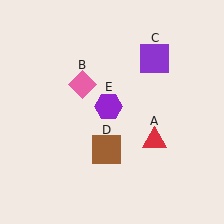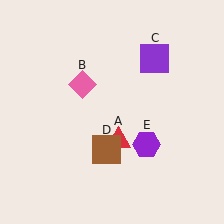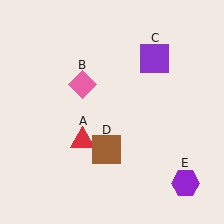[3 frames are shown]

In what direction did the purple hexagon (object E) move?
The purple hexagon (object E) moved down and to the right.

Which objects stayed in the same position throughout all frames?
Pink diamond (object B) and purple square (object C) and brown square (object D) remained stationary.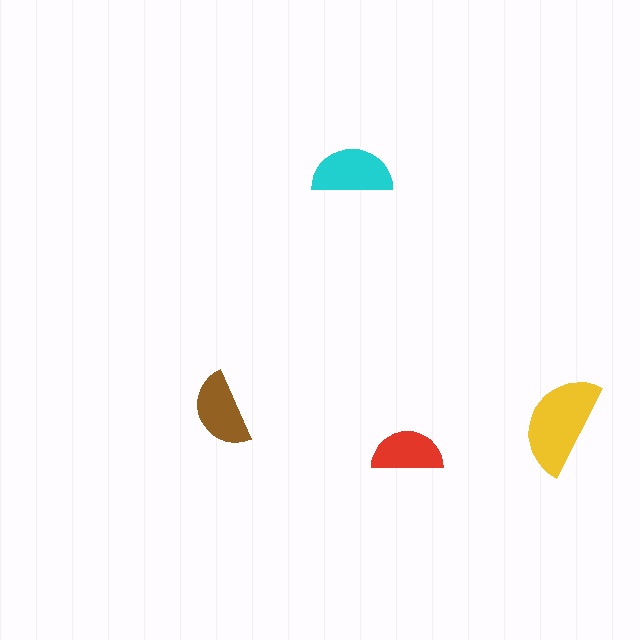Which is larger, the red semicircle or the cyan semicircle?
The cyan one.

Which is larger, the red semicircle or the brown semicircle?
The brown one.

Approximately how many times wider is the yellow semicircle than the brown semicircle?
About 1.5 times wider.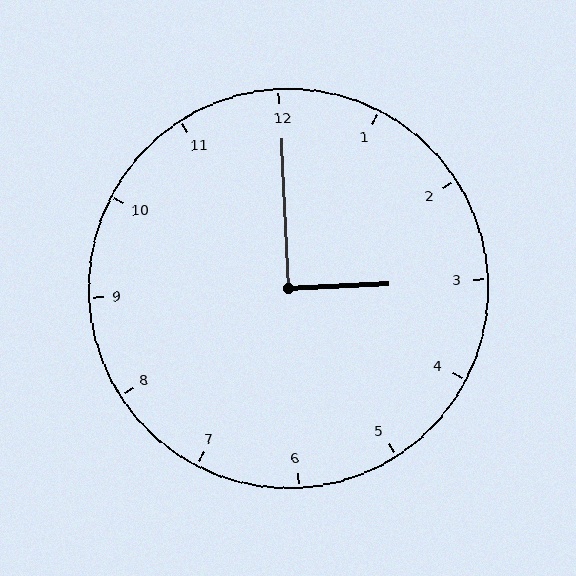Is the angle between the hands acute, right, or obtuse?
It is right.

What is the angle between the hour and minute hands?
Approximately 90 degrees.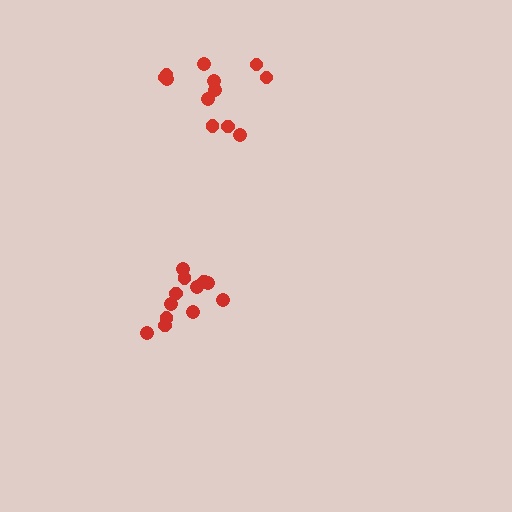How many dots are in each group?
Group 1: 12 dots, Group 2: 12 dots (24 total).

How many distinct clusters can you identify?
There are 2 distinct clusters.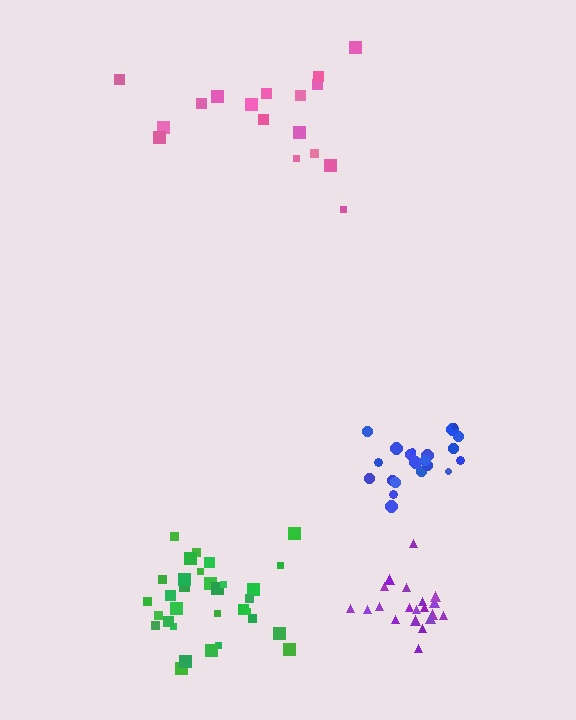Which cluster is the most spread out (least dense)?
Pink.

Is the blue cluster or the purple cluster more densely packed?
Purple.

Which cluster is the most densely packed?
Purple.